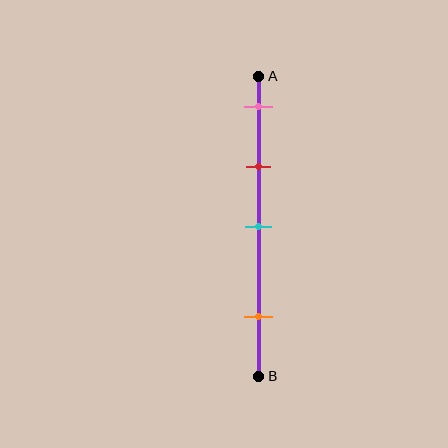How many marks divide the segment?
There are 4 marks dividing the segment.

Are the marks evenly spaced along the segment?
No, the marks are not evenly spaced.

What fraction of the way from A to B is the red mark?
The red mark is approximately 30% (0.3) of the way from A to B.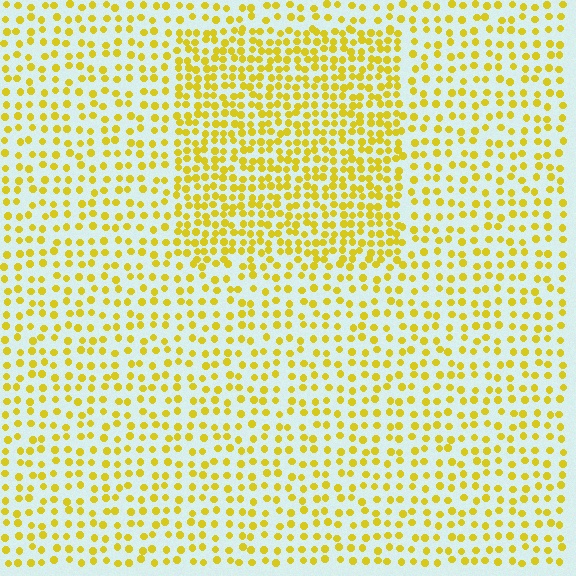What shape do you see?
I see a rectangle.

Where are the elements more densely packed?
The elements are more densely packed inside the rectangle boundary.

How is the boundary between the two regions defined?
The boundary is defined by a change in element density (approximately 1.8x ratio). All elements are the same color, size, and shape.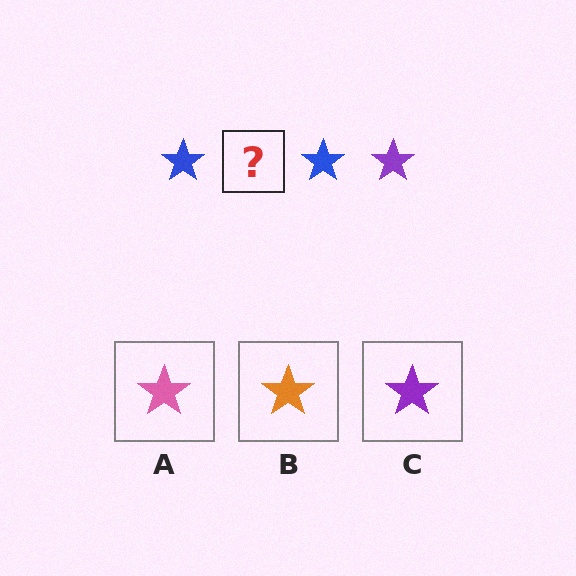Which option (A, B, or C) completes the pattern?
C.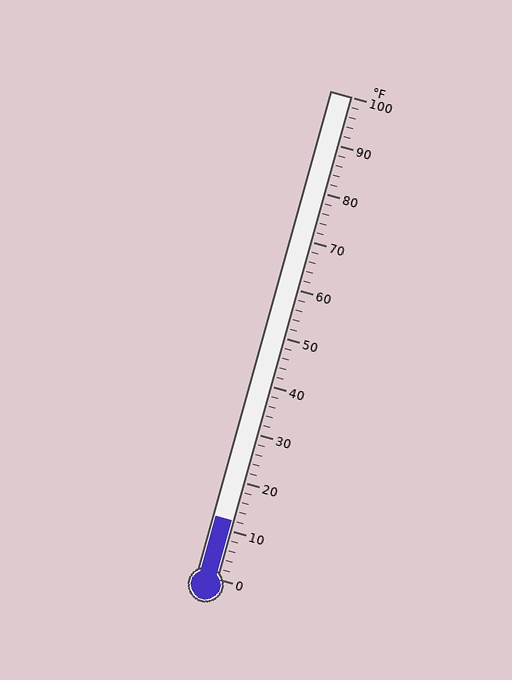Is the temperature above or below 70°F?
The temperature is below 70°F.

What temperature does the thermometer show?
The thermometer shows approximately 12°F.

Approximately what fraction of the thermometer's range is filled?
The thermometer is filled to approximately 10% of its range.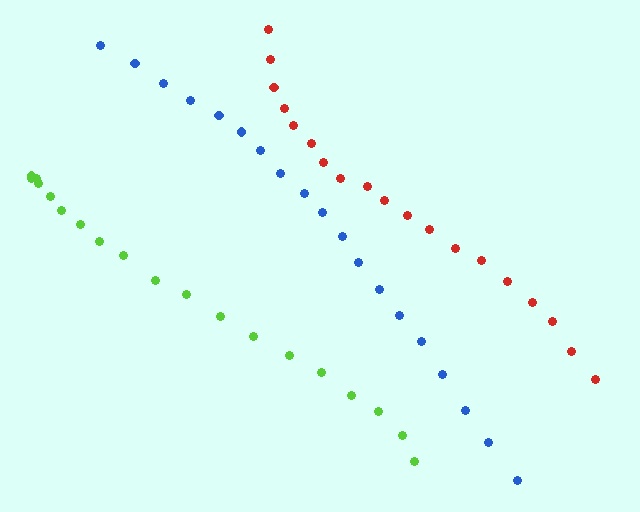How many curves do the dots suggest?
There are 3 distinct paths.